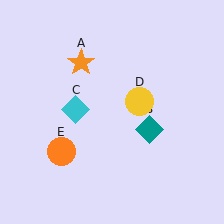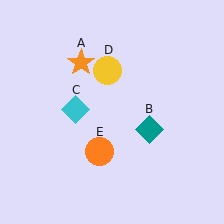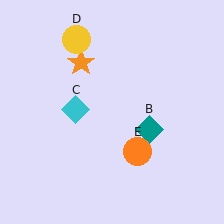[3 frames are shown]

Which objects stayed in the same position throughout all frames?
Orange star (object A) and teal diamond (object B) and cyan diamond (object C) remained stationary.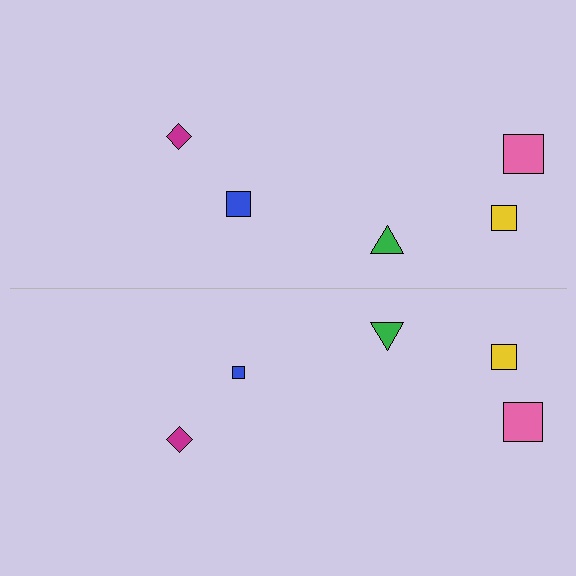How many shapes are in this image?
There are 10 shapes in this image.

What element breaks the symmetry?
The blue square on the bottom side has a different size than its mirror counterpart.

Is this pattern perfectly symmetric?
No, the pattern is not perfectly symmetric. The blue square on the bottom side has a different size than its mirror counterpart.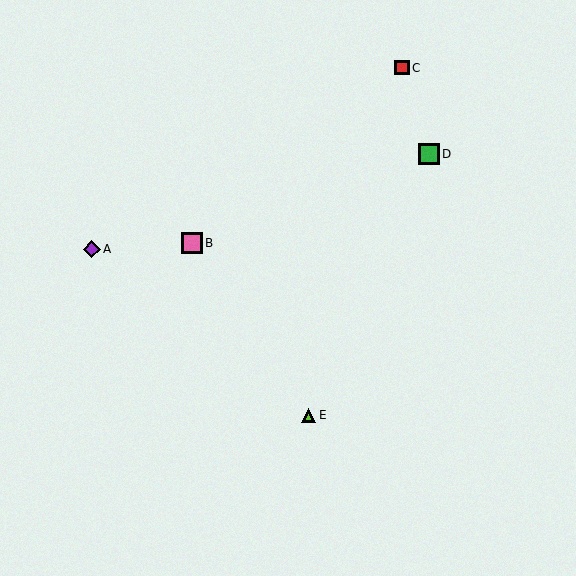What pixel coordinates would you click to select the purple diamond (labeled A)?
Click at (92, 249) to select the purple diamond A.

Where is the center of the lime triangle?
The center of the lime triangle is at (309, 415).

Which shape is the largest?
The pink square (labeled B) is the largest.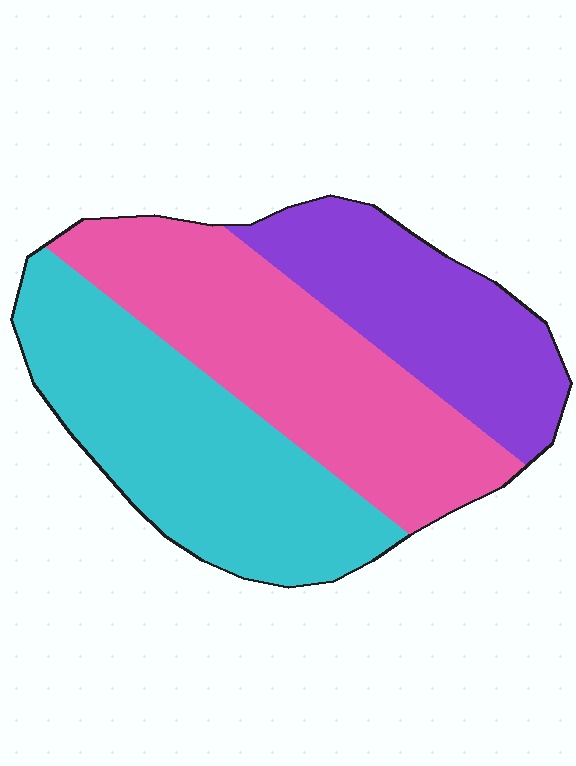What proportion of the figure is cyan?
Cyan covers 37% of the figure.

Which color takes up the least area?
Purple, at roughly 25%.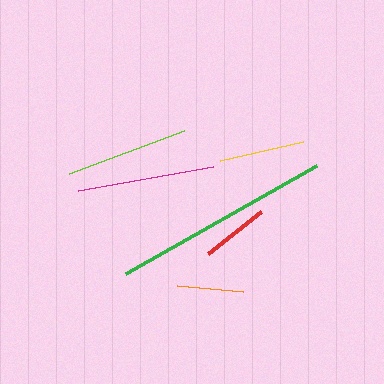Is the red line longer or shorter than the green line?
The green line is longer than the red line.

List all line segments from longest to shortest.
From longest to shortest: green, magenta, lime, yellow, red, orange.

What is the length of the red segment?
The red segment is approximately 68 pixels long.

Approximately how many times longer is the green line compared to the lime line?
The green line is approximately 1.8 times the length of the lime line.